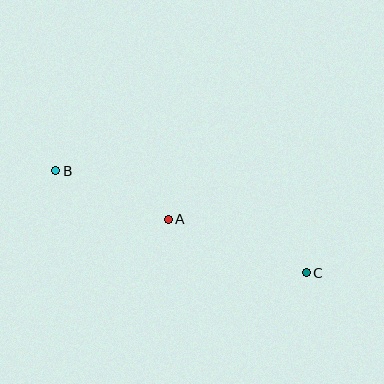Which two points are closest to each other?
Points A and B are closest to each other.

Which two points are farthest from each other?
Points B and C are farthest from each other.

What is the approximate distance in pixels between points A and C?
The distance between A and C is approximately 148 pixels.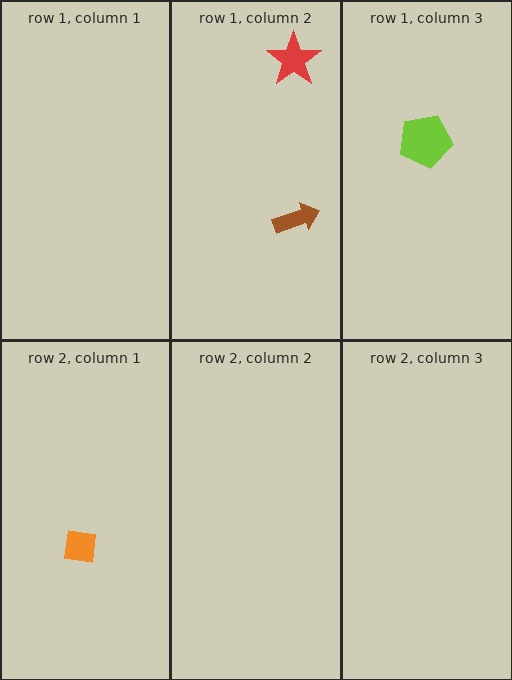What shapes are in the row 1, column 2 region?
The red star, the brown arrow.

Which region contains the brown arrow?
The row 1, column 2 region.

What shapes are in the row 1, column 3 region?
The lime pentagon.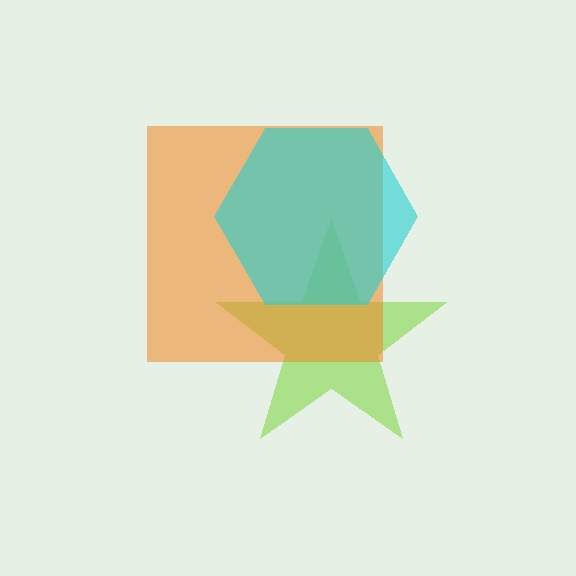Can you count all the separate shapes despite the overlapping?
Yes, there are 3 separate shapes.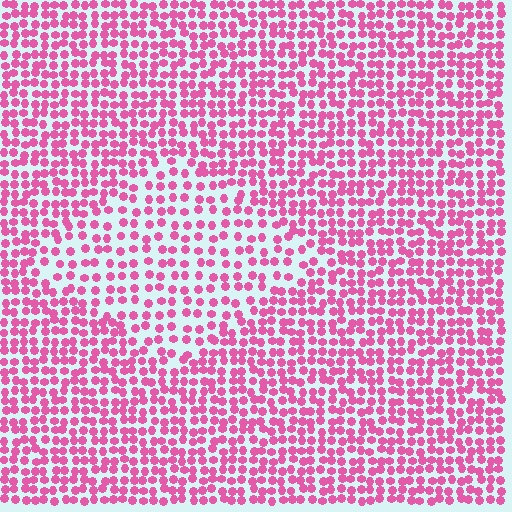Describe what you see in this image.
The image contains small pink elements arranged at two different densities. A diamond-shaped region is visible where the elements are less densely packed than the surrounding area.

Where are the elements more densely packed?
The elements are more densely packed outside the diamond boundary.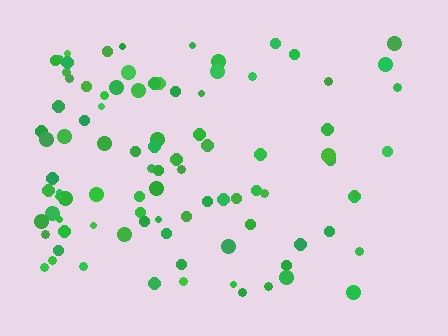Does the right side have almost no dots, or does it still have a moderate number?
Still a moderate number, just noticeably fewer than the left.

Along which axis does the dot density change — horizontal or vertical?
Horizontal.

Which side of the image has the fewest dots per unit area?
The right.